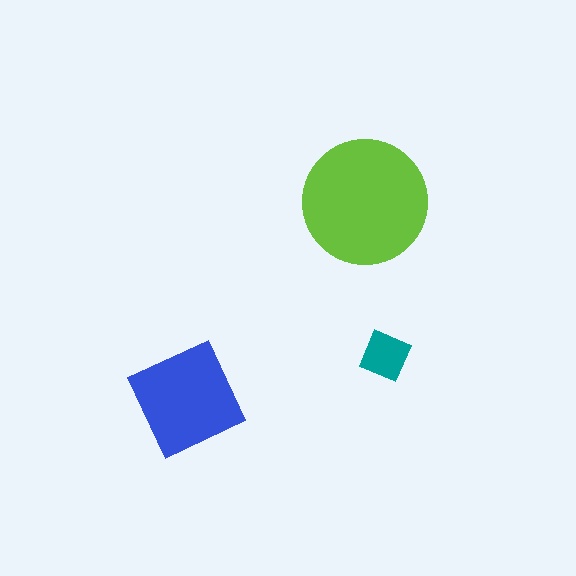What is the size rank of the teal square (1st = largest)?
3rd.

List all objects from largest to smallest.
The lime circle, the blue diamond, the teal square.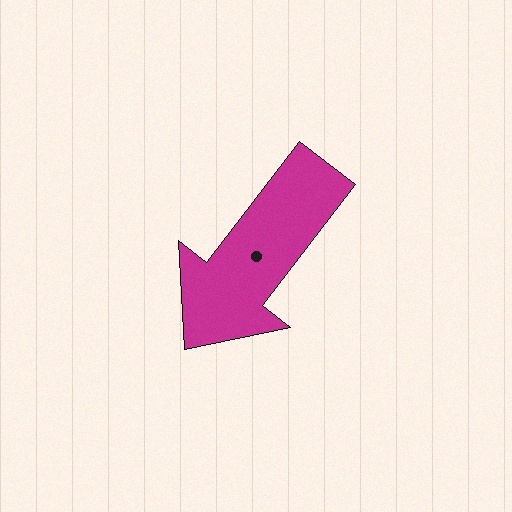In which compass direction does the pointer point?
Southwest.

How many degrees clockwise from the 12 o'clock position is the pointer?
Approximately 218 degrees.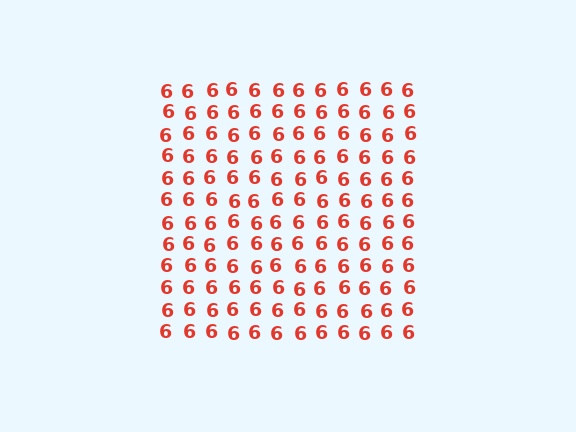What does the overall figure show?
The overall figure shows a square.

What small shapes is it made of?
It is made of small digit 6's.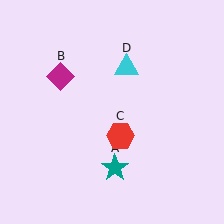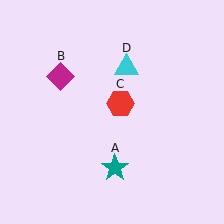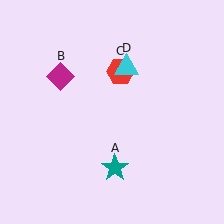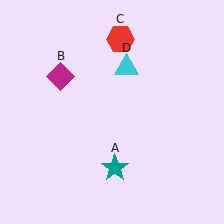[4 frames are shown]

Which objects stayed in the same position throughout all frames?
Teal star (object A) and magenta diamond (object B) and cyan triangle (object D) remained stationary.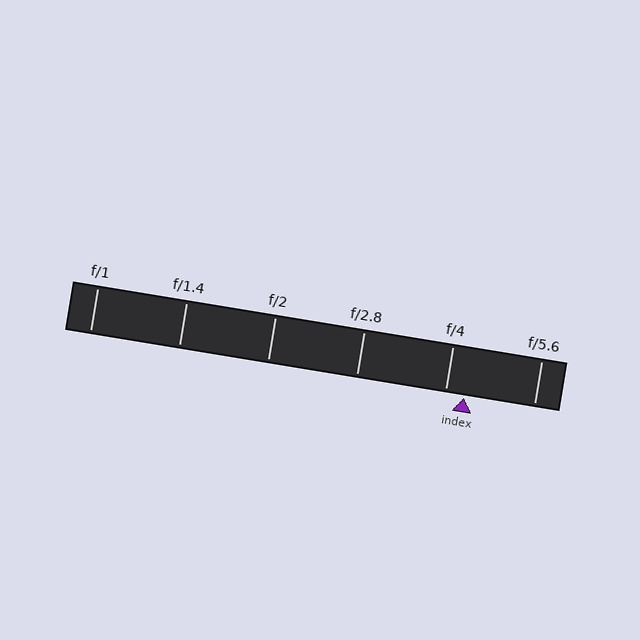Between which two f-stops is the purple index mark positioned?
The index mark is between f/4 and f/5.6.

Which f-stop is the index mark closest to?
The index mark is closest to f/4.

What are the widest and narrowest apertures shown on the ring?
The widest aperture shown is f/1 and the narrowest is f/5.6.